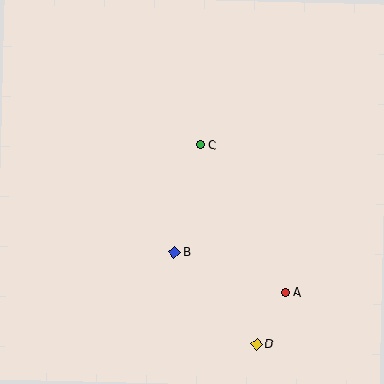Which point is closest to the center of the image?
Point C at (201, 145) is closest to the center.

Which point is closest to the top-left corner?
Point C is closest to the top-left corner.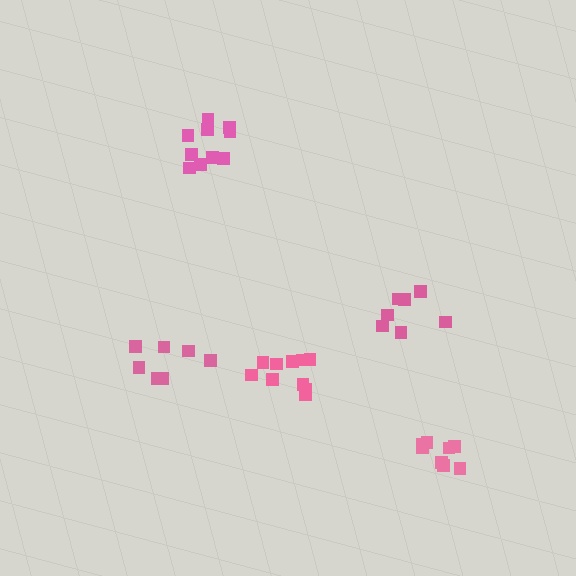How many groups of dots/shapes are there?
There are 5 groups.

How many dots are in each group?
Group 1: 10 dots, Group 2: 10 dots, Group 3: 7 dots, Group 4: 8 dots, Group 5: 7 dots (42 total).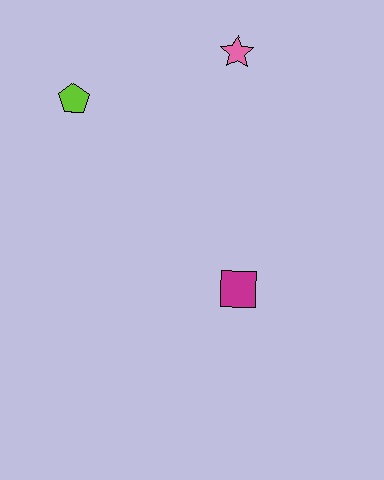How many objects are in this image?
There are 3 objects.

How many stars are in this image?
There is 1 star.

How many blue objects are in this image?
There are no blue objects.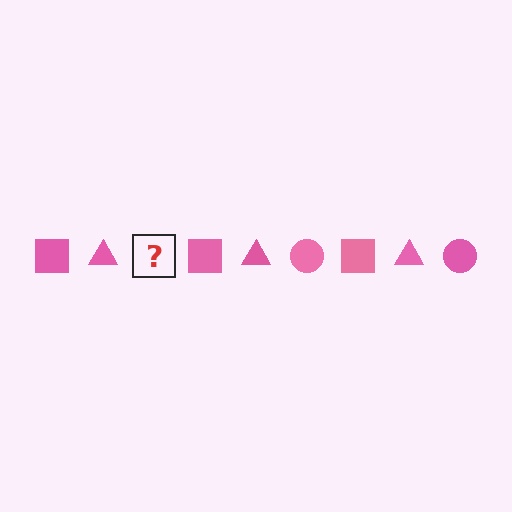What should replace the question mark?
The question mark should be replaced with a pink circle.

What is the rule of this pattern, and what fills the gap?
The rule is that the pattern cycles through square, triangle, circle shapes in pink. The gap should be filled with a pink circle.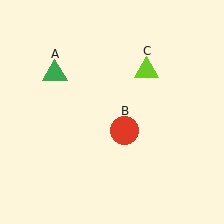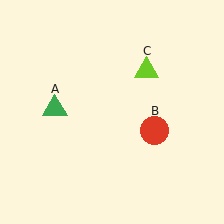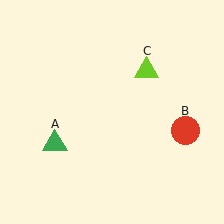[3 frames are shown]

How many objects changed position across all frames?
2 objects changed position: green triangle (object A), red circle (object B).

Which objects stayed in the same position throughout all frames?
Lime triangle (object C) remained stationary.